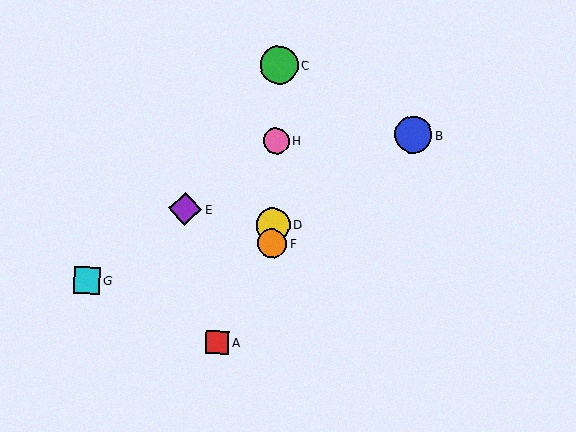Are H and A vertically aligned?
No, H is at x≈276 and A is at x≈217.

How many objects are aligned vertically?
4 objects (C, D, F, H) are aligned vertically.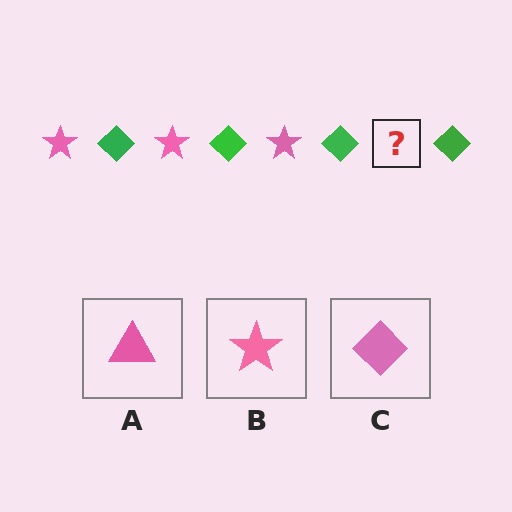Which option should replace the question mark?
Option B.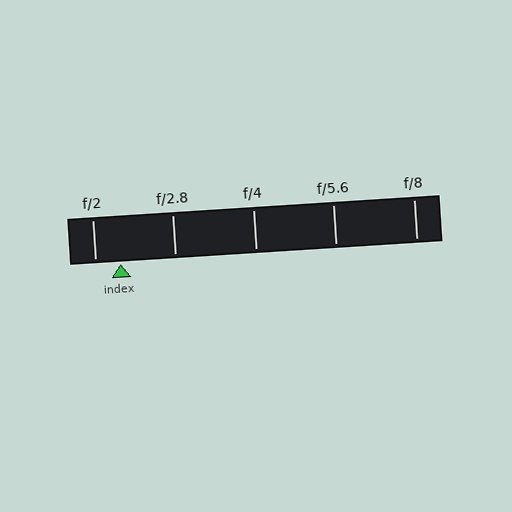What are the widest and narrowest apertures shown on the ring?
The widest aperture shown is f/2 and the narrowest is f/8.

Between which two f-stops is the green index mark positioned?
The index mark is between f/2 and f/2.8.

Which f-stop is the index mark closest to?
The index mark is closest to f/2.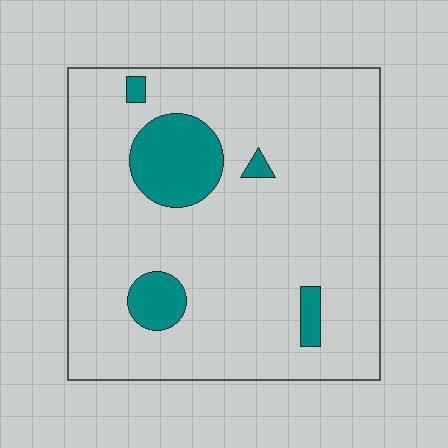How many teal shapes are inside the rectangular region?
5.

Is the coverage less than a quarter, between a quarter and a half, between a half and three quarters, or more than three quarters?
Less than a quarter.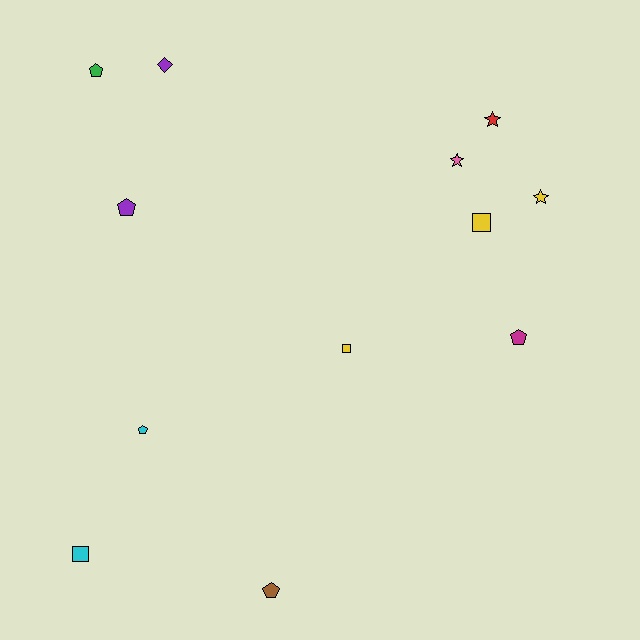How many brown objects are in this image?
There is 1 brown object.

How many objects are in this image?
There are 12 objects.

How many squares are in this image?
There are 3 squares.